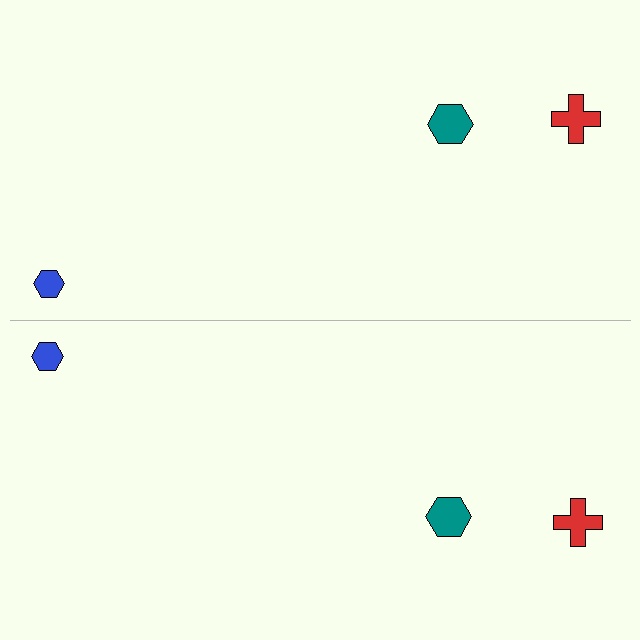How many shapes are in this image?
There are 6 shapes in this image.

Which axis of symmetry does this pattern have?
The pattern has a horizontal axis of symmetry running through the center of the image.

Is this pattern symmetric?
Yes, this pattern has bilateral (reflection) symmetry.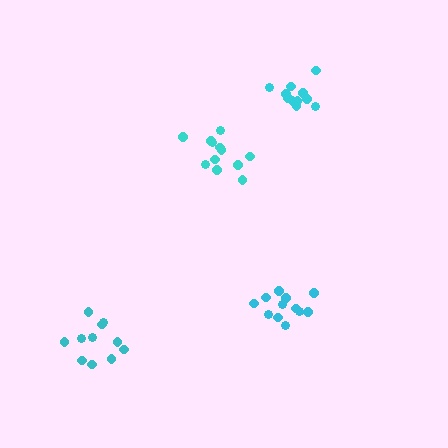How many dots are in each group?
Group 1: 11 dots, Group 2: 12 dots, Group 3: 11 dots, Group 4: 12 dots (46 total).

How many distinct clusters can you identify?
There are 4 distinct clusters.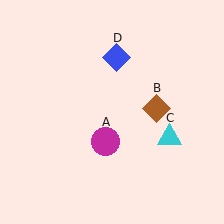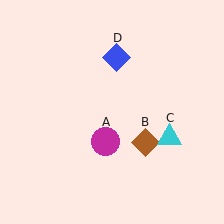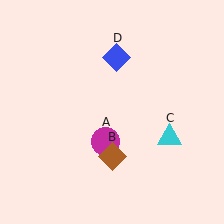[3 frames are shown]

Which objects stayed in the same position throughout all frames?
Magenta circle (object A) and cyan triangle (object C) and blue diamond (object D) remained stationary.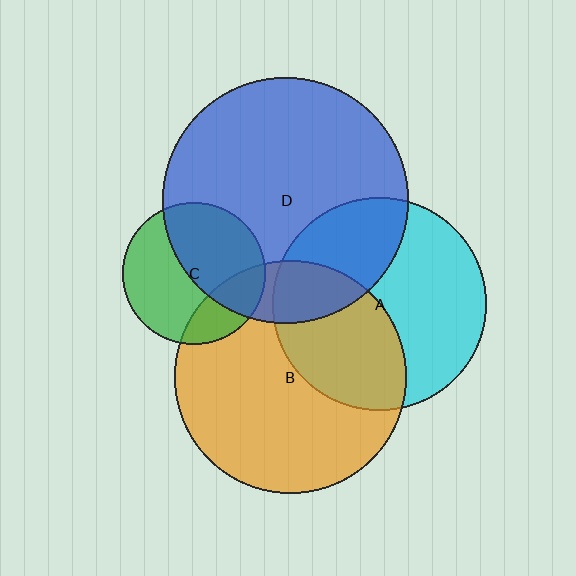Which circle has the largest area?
Circle D (blue).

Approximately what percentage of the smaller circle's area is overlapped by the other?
Approximately 15%.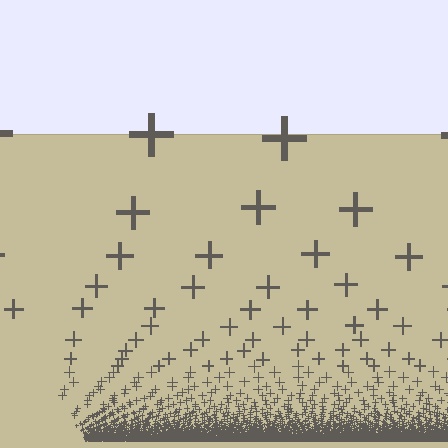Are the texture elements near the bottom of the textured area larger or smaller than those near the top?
Smaller. The gradient is inverted — elements near the bottom are smaller and denser.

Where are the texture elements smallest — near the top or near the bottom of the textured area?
Near the bottom.